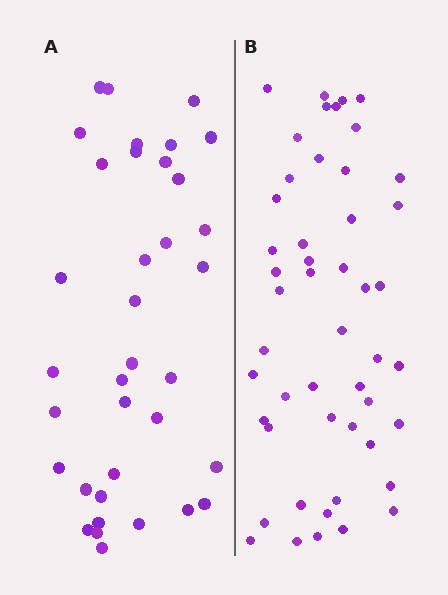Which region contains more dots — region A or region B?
Region B (the right region) has more dots.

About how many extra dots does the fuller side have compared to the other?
Region B has approximately 15 more dots than region A.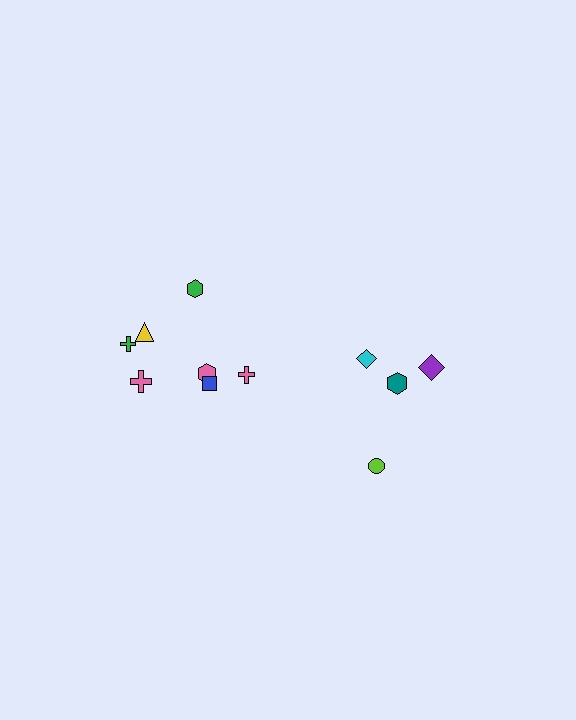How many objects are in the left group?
There are 7 objects.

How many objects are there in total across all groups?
There are 11 objects.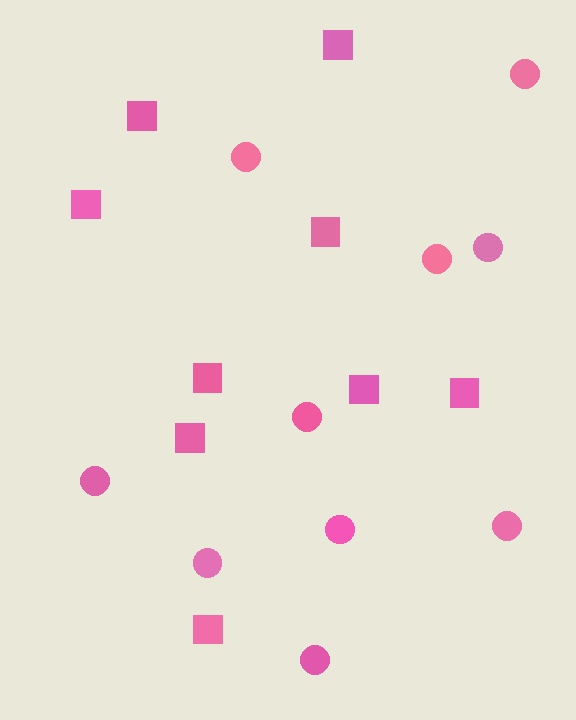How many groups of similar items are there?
There are 2 groups: one group of squares (9) and one group of circles (10).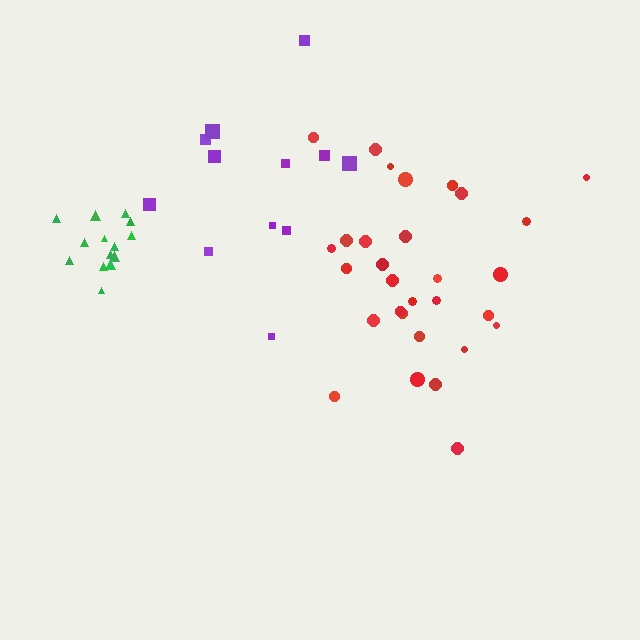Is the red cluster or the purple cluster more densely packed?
Red.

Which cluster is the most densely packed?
Green.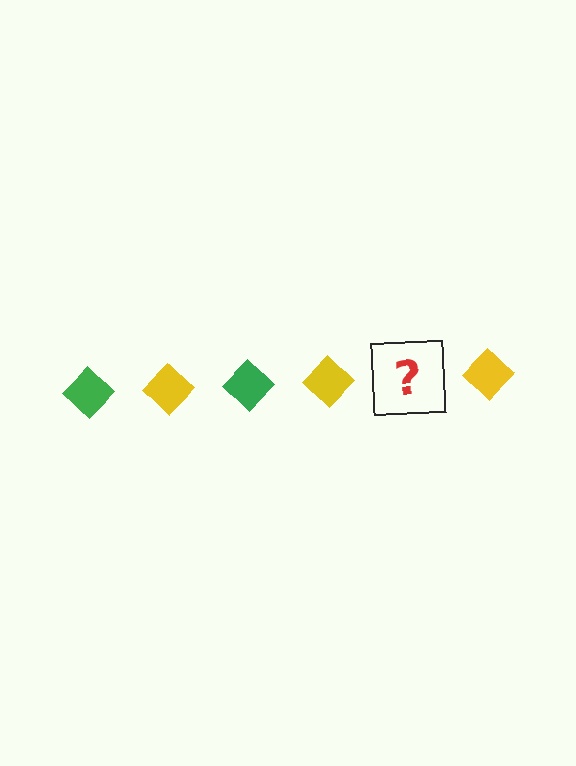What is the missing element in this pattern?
The missing element is a green diamond.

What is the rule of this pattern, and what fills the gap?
The rule is that the pattern cycles through green, yellow diamonds. The gap should be filled with a green diamond.